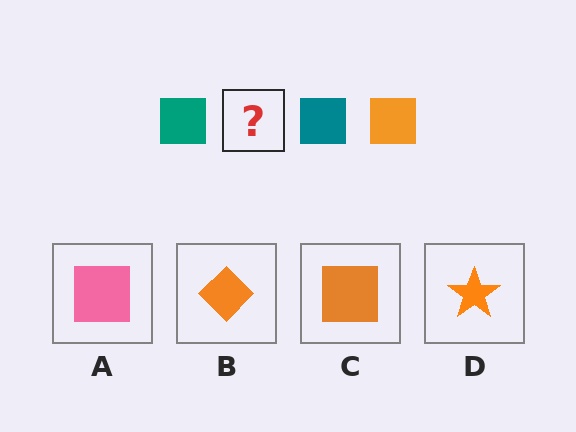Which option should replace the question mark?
Option C.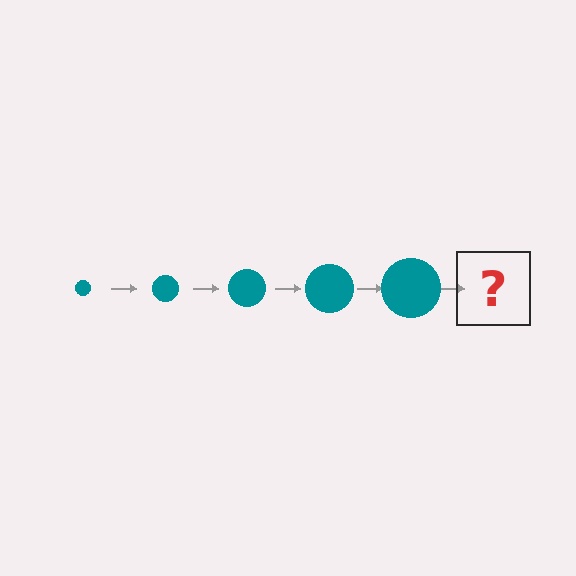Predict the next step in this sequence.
The next step is a teal circle, larger than the previous one.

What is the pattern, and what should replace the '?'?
The pattern is that the circle gets progressively larger each step. The '?' should be a teal circle, larger than the previous one.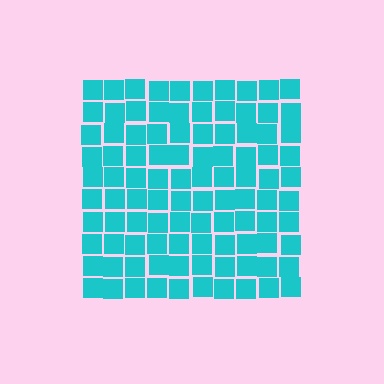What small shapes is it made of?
It is made of small squares.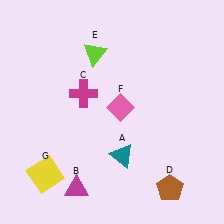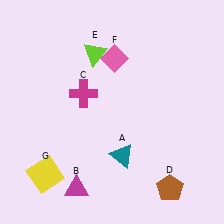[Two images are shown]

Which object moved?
The pink diamond (F) moved up.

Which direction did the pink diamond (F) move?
The pink diamond (F) moved up.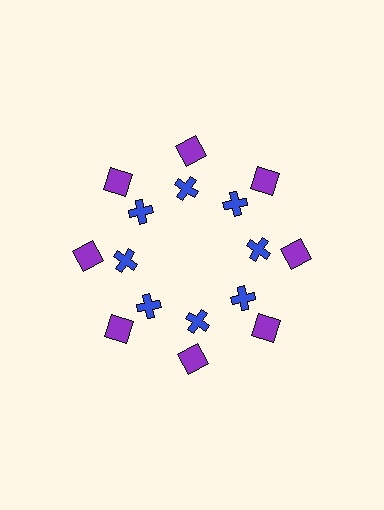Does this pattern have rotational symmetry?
Yes, this pattern has 8-fold rotational symmetry. It looks the same after rotating 45 degrees around the center.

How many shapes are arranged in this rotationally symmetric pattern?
There are 16 shapes, arranged in 8 groups of 2.